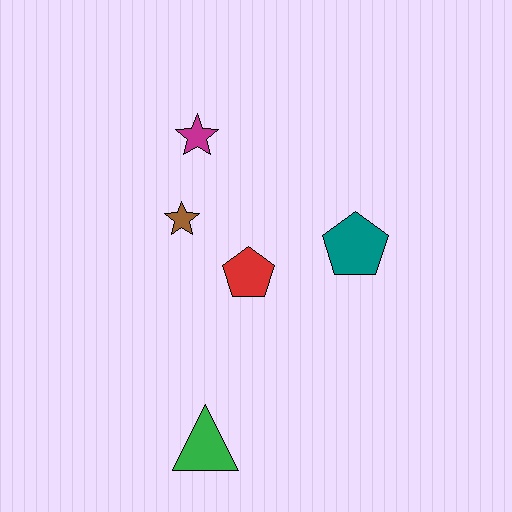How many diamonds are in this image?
There are no diamonds.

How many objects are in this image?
There are 5 objects.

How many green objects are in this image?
There is 1 green object.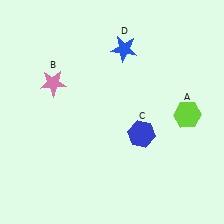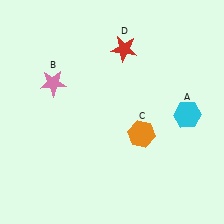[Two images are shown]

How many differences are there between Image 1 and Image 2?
There are 3 differences between the two images.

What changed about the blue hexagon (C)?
In Image 1, C is blue. In Image 2, it changed to orange.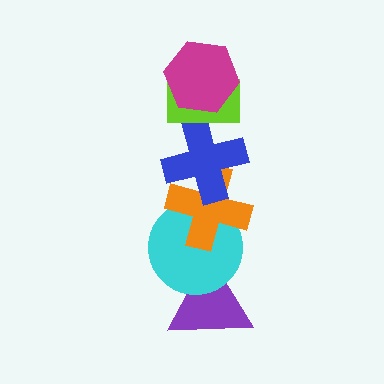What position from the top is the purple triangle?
The purple triangle is 6th from the top.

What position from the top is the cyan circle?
The cyan circle is 5th from the top.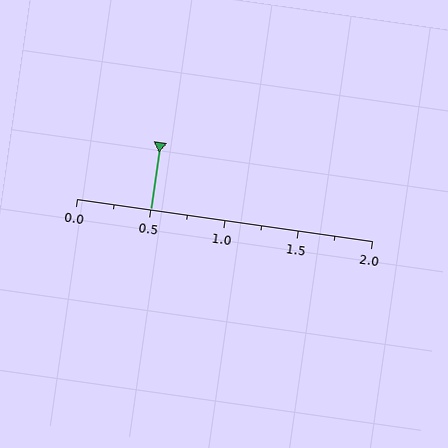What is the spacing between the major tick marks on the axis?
The major ticks are spaced 0.5 apart.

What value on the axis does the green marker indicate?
The marker indicates approximately 0.5.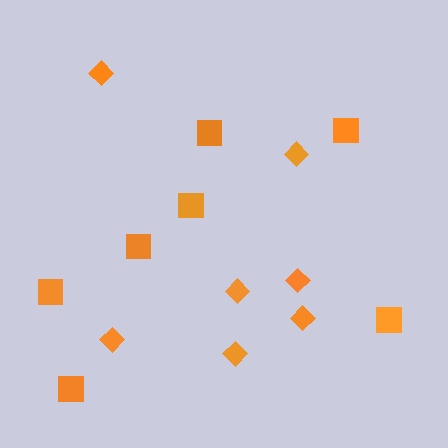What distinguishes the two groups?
There are 2 groups: one group of diamonds (7) and one group of squares (7).